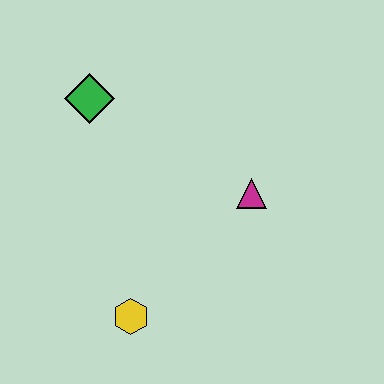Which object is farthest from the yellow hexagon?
The green diamond is farthest from the yellow hexagon.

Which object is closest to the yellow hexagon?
The magenta triangle is closest to the yellow hexagon.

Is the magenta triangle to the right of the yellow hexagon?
Yes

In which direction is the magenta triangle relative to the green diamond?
The magenta triangle is to the right of the green diamond.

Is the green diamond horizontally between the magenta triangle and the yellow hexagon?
No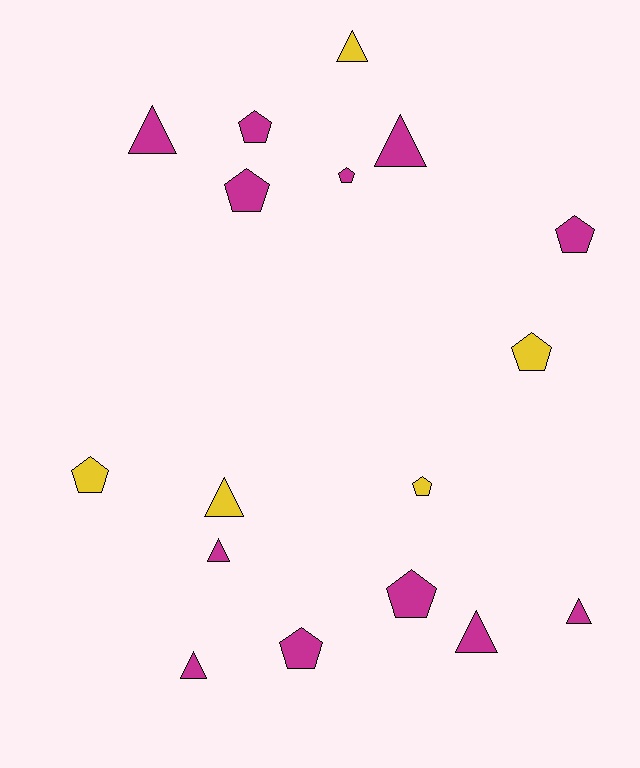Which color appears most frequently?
Magenta, with 12 objects.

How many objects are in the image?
There are 17 objects.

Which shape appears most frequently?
Pentagon, with 9 objects.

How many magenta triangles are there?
There are 6 magenta triangles.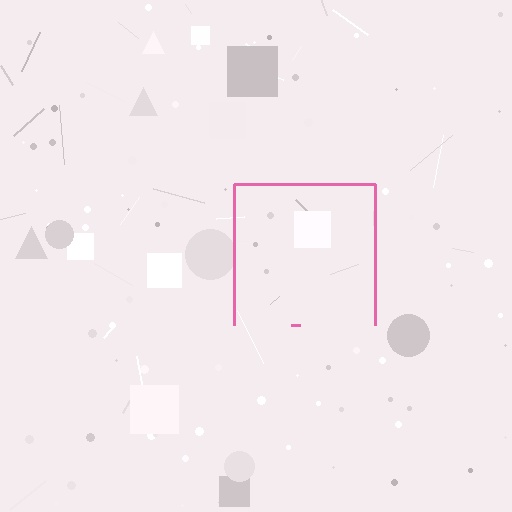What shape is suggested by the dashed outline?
The dashed outline suggests a square.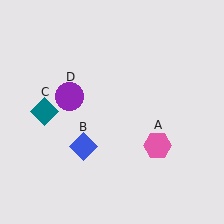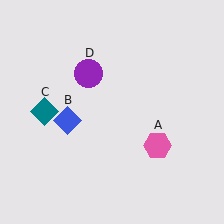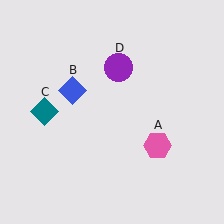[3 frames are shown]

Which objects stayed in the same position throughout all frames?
Pink hexagon (object A) and teal diamond (object C) remained stationary.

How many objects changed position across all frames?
2 objects changed position: blue diamond (object B), purple circle (object D).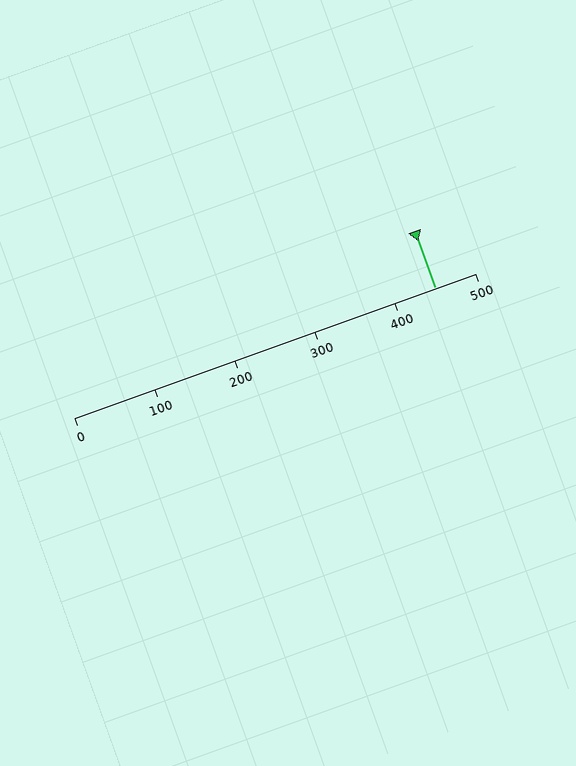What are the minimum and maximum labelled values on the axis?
The axis runs from 0 to 500.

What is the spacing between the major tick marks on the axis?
The major ticks are spaced 100 apart.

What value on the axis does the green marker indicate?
The marker indicates approximately 450.